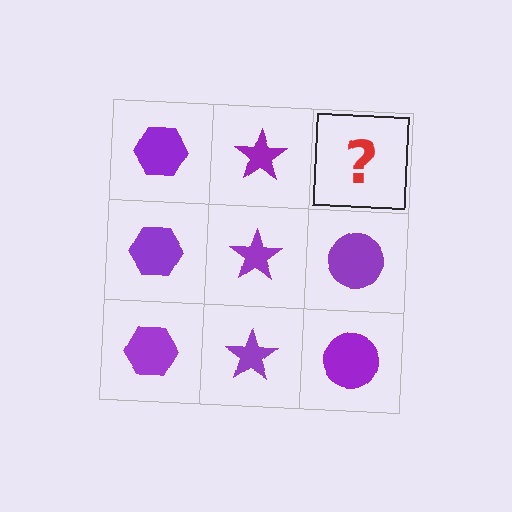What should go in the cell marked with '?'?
The missing cell should contain a purple circle.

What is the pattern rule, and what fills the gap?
The rule is that each column has a consistent shape. The gap should be filled with a purple circle.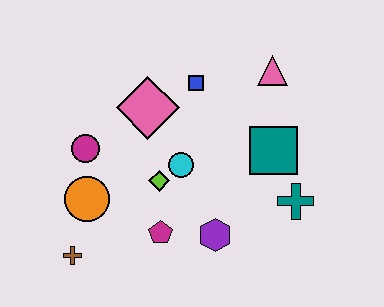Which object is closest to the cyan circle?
The lime diamond is closest to the cyan circle.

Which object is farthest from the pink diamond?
The teal cross is farthest from the pink diamond.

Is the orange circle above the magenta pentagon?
Yes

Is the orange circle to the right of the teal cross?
No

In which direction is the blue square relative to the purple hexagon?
The blue square is above the purple hexagon.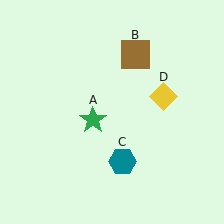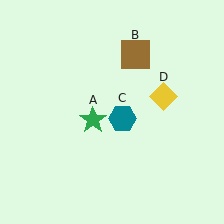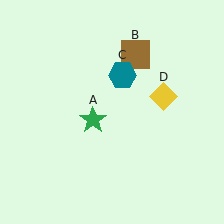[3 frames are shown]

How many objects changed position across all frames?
1 object changed position: teal hexagon (object C).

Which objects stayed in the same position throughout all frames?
Green star (object A) and brown square (object B) and yellow diamond (object D) remained stationary.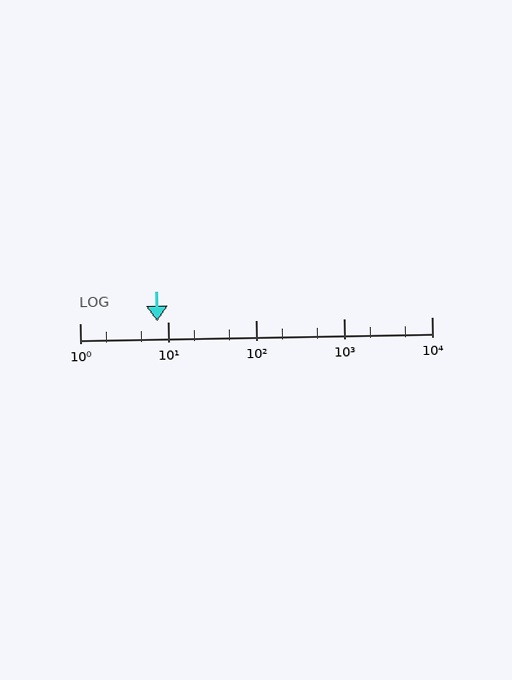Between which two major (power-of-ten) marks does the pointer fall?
The pointer is between 1 and 10.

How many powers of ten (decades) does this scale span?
The scale spans 4 decades, from 1 to 10000.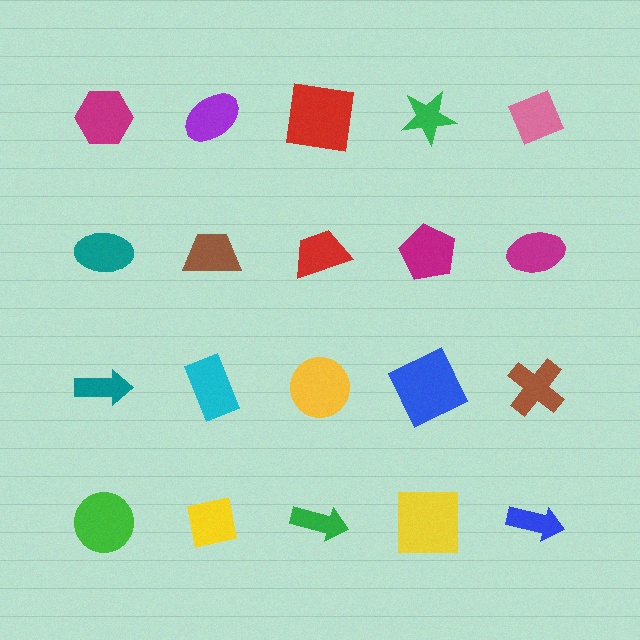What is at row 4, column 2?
A yellow square.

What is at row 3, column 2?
A cyan rectangle.